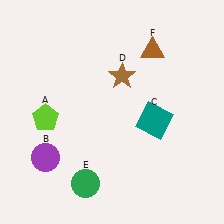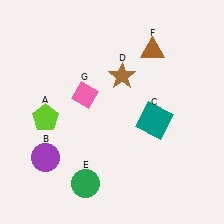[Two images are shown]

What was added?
A pink diamond (G) was added in Image 2.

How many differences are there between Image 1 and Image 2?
There is 1 difference between the two images.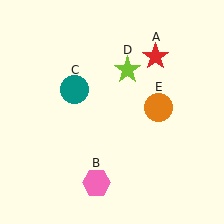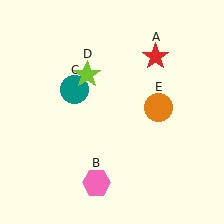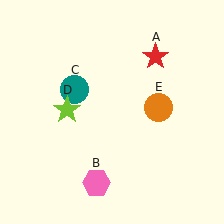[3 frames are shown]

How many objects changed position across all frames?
1 object changed position: lime star (object D).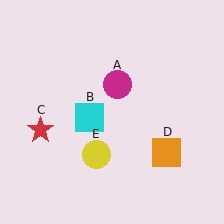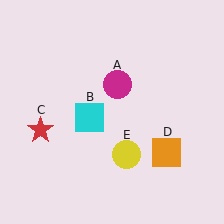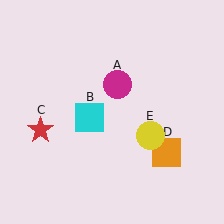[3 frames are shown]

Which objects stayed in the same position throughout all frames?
Magenta circle (object A) and cyan square (object B) and red star (object C) and orange square (object D) remained stationary.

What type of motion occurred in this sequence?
The yellow circle (object E) rotated counterclockwise around the center of the scene.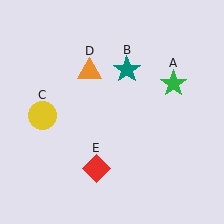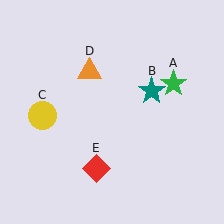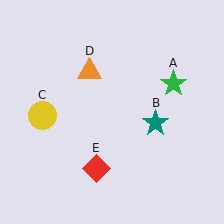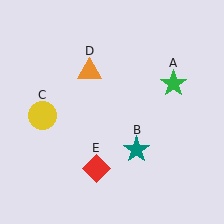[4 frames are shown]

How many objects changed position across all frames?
1 object changed position: teal star (object B).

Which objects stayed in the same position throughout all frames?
Green star (object A) and yellow circle (object C) and orange triangle (object D) and red diamond (object E) remained stationary.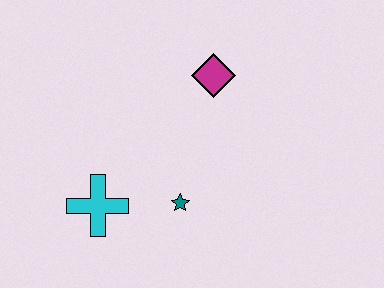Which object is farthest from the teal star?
The magenta diamond is farthest from the teal star.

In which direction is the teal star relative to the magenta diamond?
The teal star is below the magenta diamond.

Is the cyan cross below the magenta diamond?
Yes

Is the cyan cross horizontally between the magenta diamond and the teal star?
No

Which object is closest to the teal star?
The cyan cross is closest to the teal star.